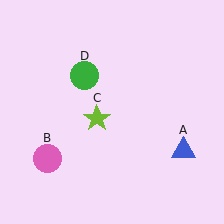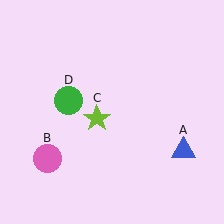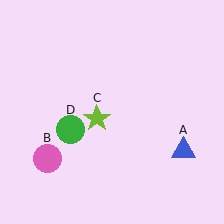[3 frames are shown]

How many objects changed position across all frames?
1 object changed position: green circle (object D).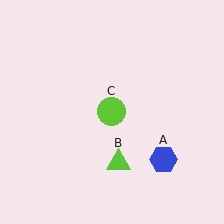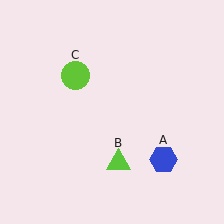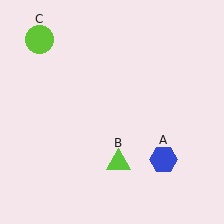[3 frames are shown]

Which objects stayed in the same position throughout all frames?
Blue hexagon (object A) and lime triangle (object B) remained stationary.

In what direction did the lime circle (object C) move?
The lime circle (object C) moved up and to the left.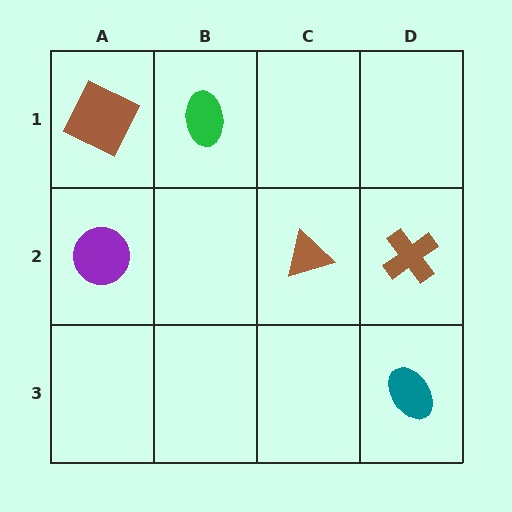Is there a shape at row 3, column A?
No, that cell is empty.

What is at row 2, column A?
A purple circle.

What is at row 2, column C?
A brown triangle.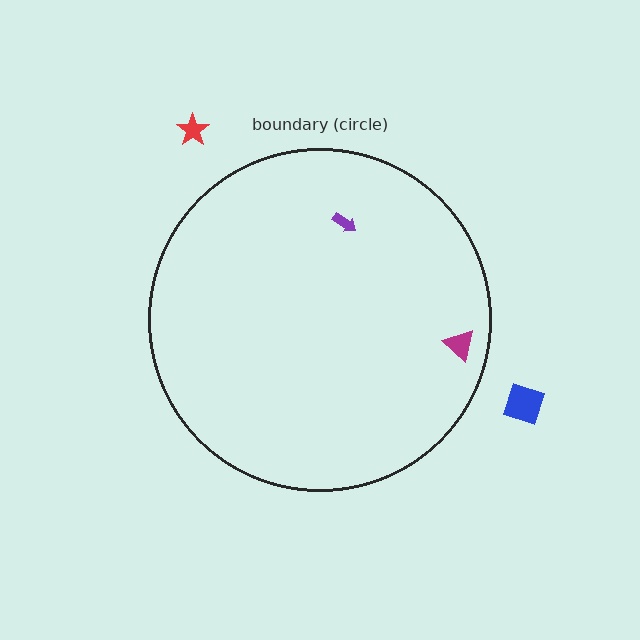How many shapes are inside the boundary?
2 inside, 2 outside.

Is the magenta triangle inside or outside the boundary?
Inside.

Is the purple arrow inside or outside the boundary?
Inside.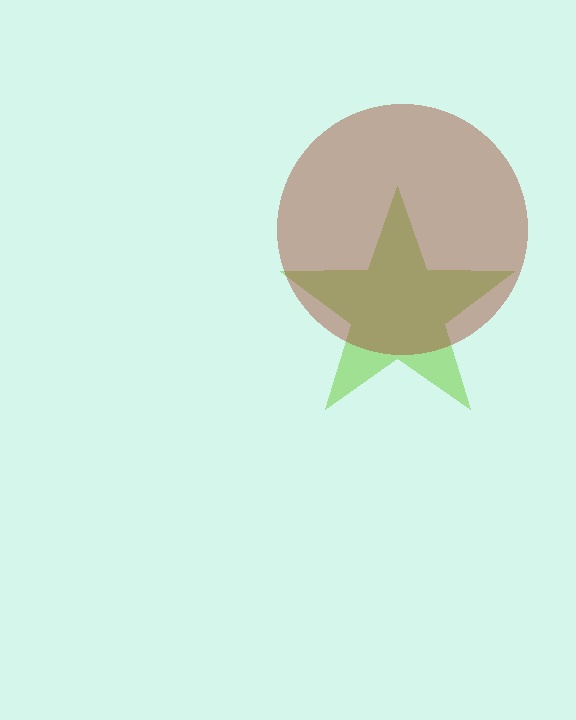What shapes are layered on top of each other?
The layered shapes are: a lime star, a brown circle.